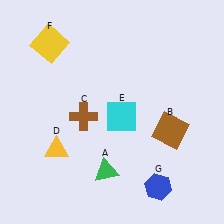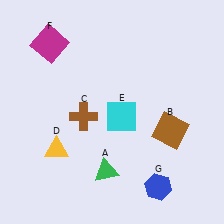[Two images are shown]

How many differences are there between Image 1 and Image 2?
There is 1 difference between the two images.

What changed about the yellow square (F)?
In Image 1, F is yellow. In Image 2, it changed to magenta.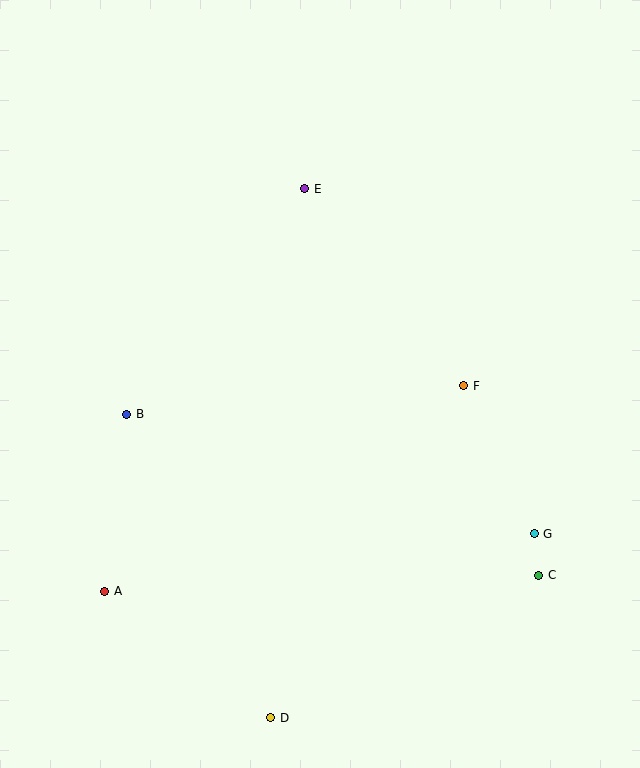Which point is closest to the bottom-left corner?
Point A is closest to the bottom-left corner.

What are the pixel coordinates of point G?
Point G is at (534, 534).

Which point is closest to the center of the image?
Point F at (464, 386) is closest to the center.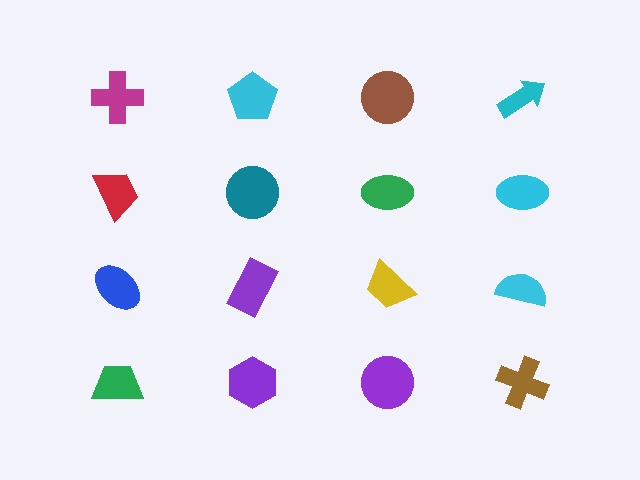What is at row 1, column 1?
A magenta cross.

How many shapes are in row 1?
4 shapes.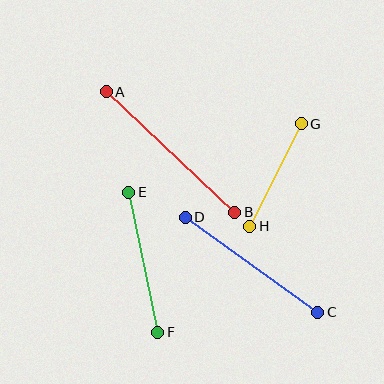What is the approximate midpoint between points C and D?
The midpoint is at approximately (251, 265) pixels.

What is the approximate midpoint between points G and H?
The midpoint is at approximately (275, 175) pixels.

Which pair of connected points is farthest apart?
Points A and B are farthest apart.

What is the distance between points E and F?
The distance is approximately 143 pixels.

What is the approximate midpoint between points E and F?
The midpoint is at approximately (143, 262) pixels.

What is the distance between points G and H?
The distance is approximately 115 pixels.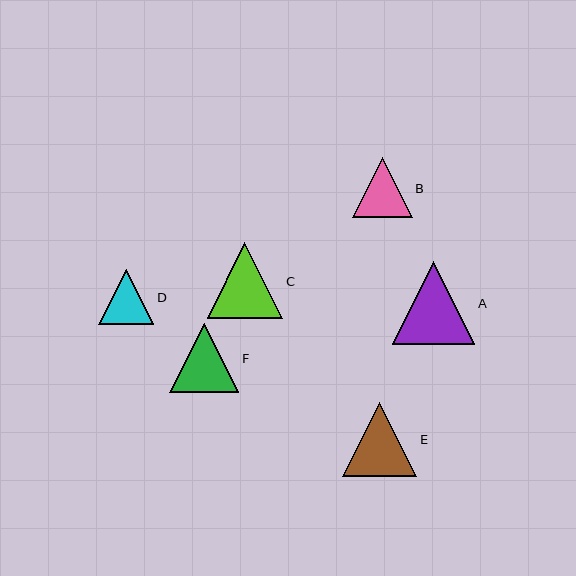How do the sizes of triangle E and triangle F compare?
Triangle E and triangle F are approximately the same size.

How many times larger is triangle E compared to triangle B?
Triangle E is approximately 1.2 times the size of triangle B.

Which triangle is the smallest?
Triangle D is the smallest with a size of approximately 55 pixels.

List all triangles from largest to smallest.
From largest to smallest: A, C, E, F, B, D.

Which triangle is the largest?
Triangle A is the largest with a size of approximately 83 pixels.